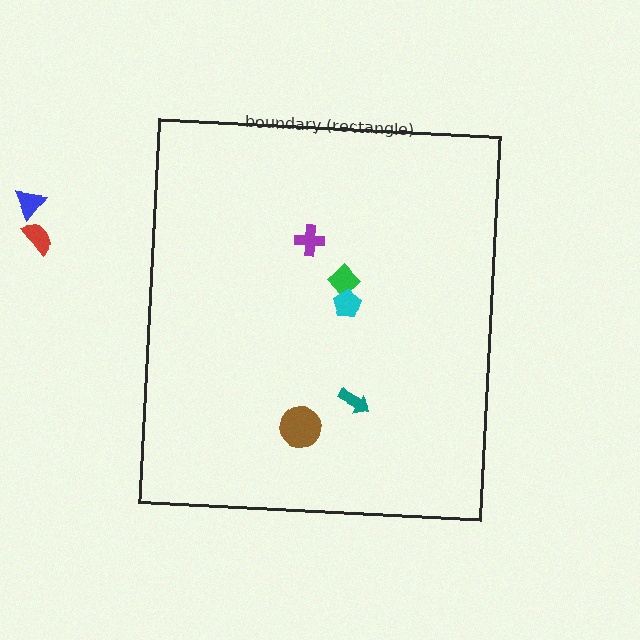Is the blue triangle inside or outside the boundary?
Outside.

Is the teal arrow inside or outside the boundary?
Inside.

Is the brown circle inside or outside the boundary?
Inside.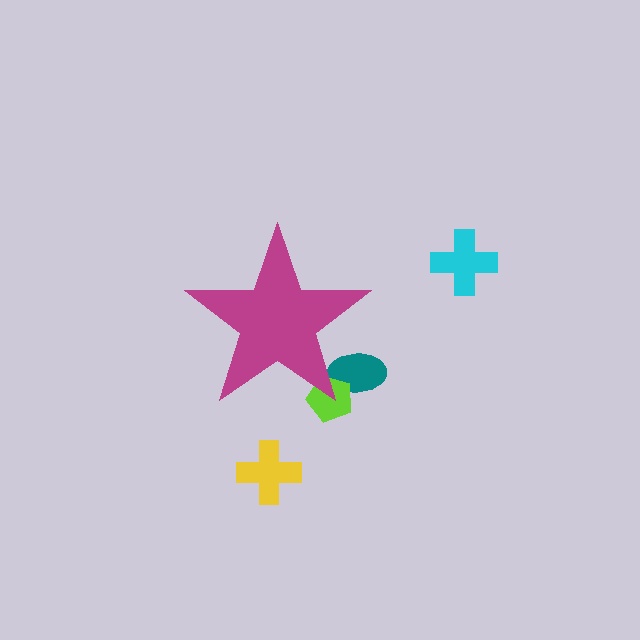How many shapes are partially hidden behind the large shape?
2 shapes are partially hidden.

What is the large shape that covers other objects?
A magenta star.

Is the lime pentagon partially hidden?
Yes, the lime pentagon is partially hidden behind the magenta star.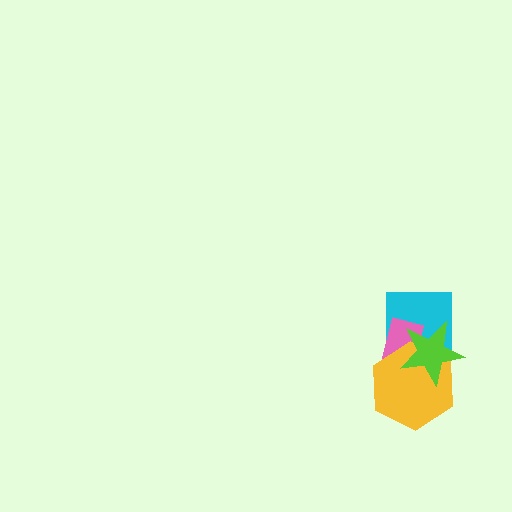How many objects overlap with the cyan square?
3 objects overlap with the cyan square.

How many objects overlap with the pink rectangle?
3 objects overlap with the pink rectangle.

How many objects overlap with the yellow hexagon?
3 objects overlap with the yellow hexagon.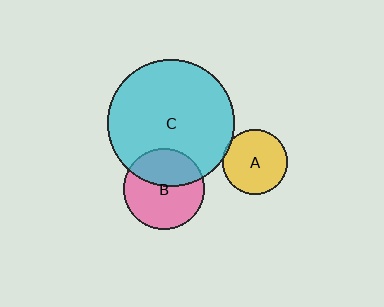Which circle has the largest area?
Circle C (cyan).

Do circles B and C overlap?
Yes.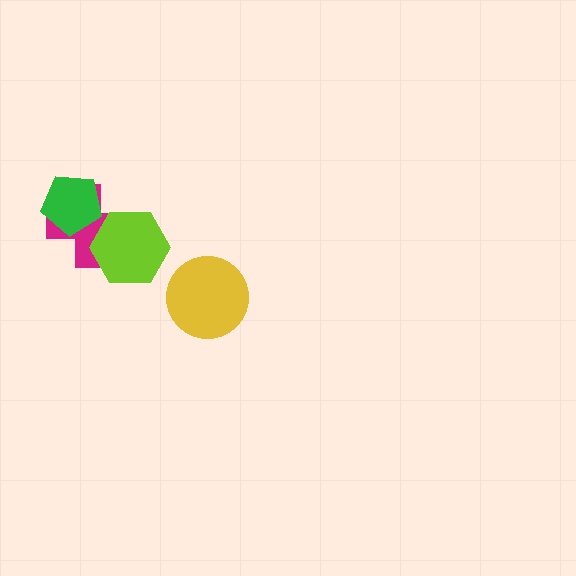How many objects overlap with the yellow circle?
0 objects overlap with the yellow circle.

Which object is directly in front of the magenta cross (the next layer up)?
The lime hexagon is directly in front of the magenta cross.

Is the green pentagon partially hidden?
No, no other shape covers it.